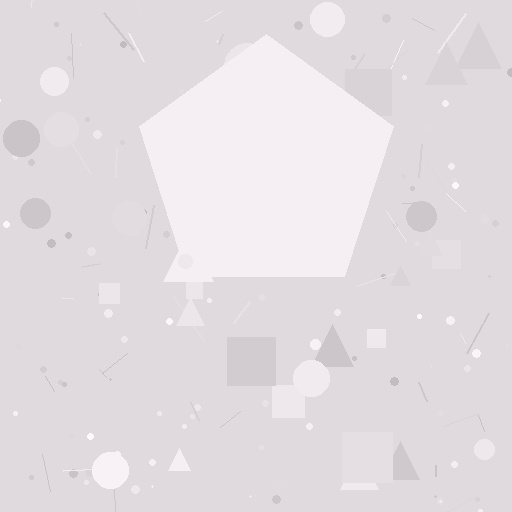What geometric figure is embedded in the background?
A pentagon is embedded in the background.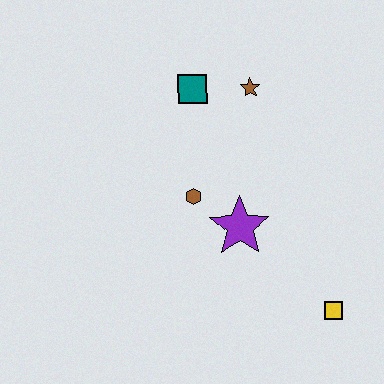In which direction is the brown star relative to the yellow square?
The brown star is above the yellow square.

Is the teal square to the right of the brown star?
No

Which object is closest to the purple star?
The brown hexagon is closest to the purple star.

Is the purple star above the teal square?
No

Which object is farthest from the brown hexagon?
The yellow square is farthest from the brown hexagon.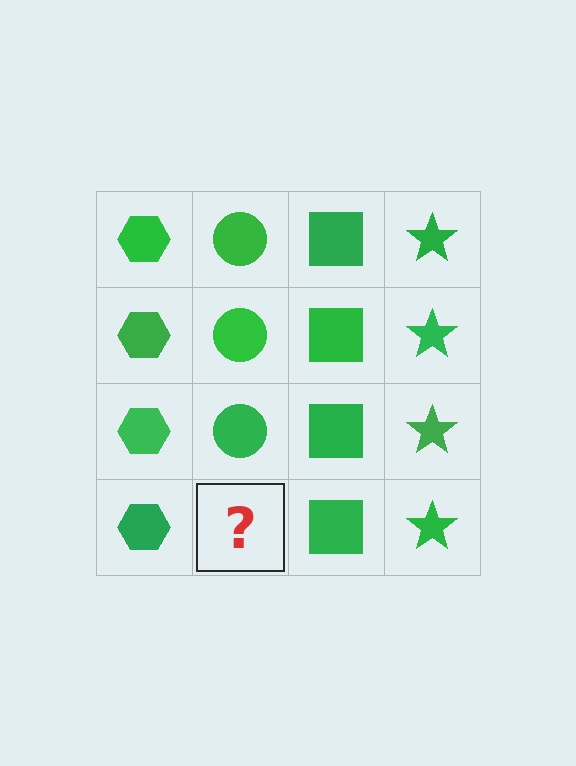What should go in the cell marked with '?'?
The missing cell should contain a green circle.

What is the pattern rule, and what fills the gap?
The rule is that each column has a consistent shape. The gap should be filled with a green circle.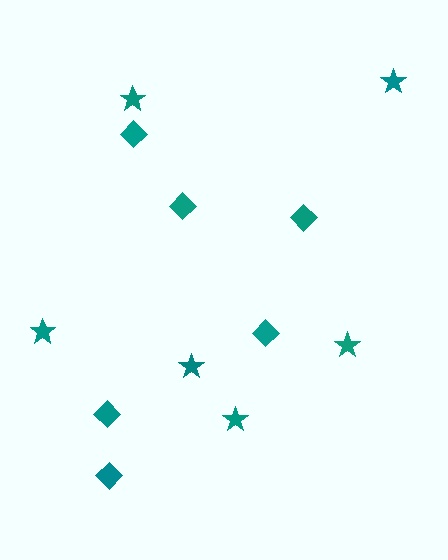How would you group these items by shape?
There are 2 groups: one group of diamonds (6) and one group of stars (6).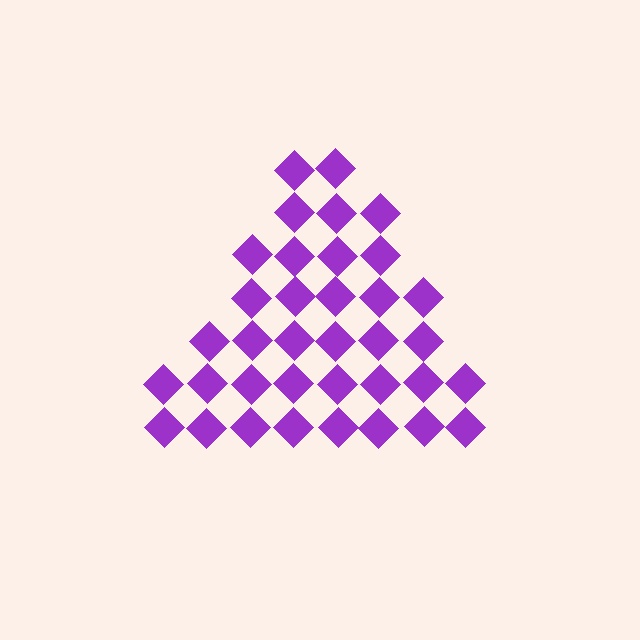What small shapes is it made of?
It is made of small diamonds.